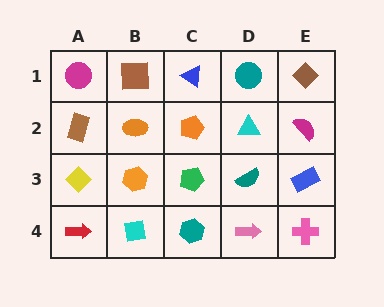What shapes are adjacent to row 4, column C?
A green pentagon (row 3, column C), a cyan square (row 4, column B), a pink arrow (row 4, column D).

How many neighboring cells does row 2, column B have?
4.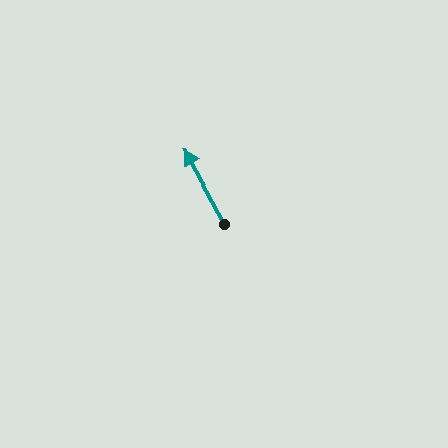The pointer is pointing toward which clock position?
Roughly 11 o'clock.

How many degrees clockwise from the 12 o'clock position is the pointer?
Approximately 331 degrees.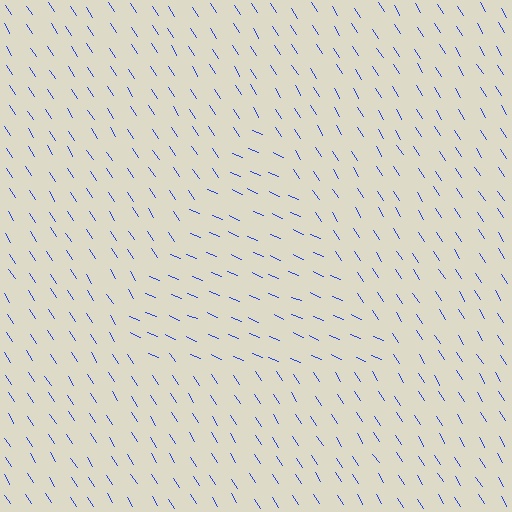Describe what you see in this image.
The image is filled with small blue line segments. A triangle region in the image has lines oriented differently from the surrounding lines, creating a visible texture boundary.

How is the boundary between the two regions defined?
The boundary is defined purely by a change in line orientation (approximately 35 degrees difference). All lines are the same color and thickness.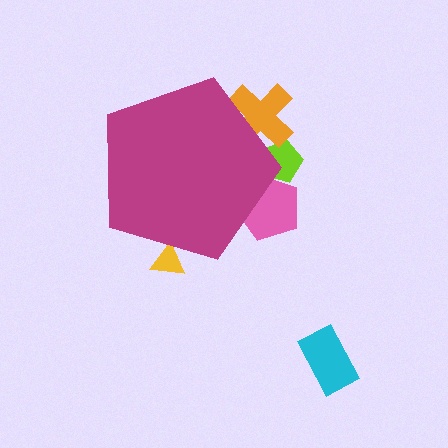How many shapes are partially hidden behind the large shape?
4 shapes are partially hidden.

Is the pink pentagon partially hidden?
Yes, the pink pentagon is partially hidden behind the magenta pentagon.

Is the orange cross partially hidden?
Yes, the orange cross is partially hidden behind the magenta pentagon.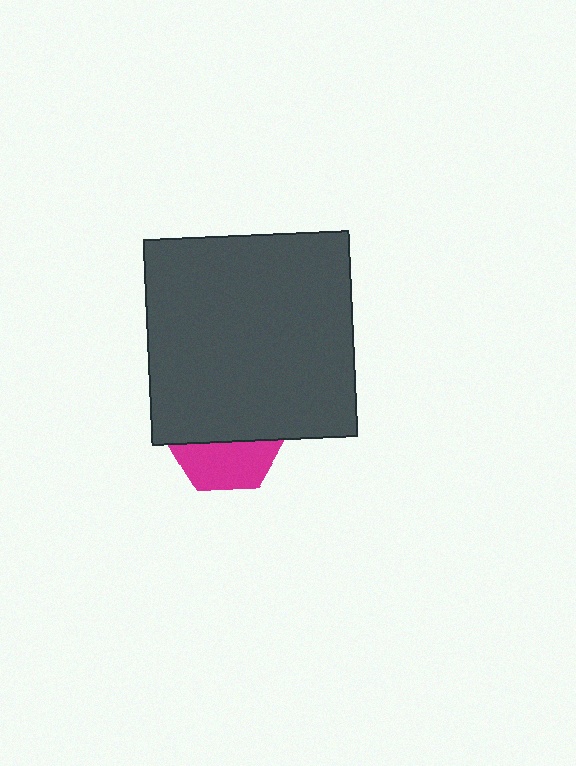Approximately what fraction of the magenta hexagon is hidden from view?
Roughly 58% of the magenta hexagon is hidden behind the dark gray square.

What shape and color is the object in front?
The object in front is a dark gray square.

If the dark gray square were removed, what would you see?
You would see the complete magenta hexagon.